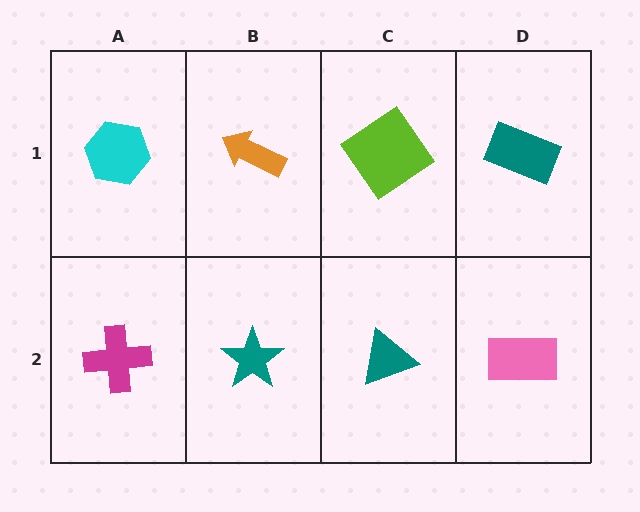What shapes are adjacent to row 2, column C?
A lime diamond (row 1, column C), a teal star (row 2, column B), a pink rectangle (row 2, column D).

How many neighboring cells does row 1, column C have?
3.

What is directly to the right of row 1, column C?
A teal rectangle.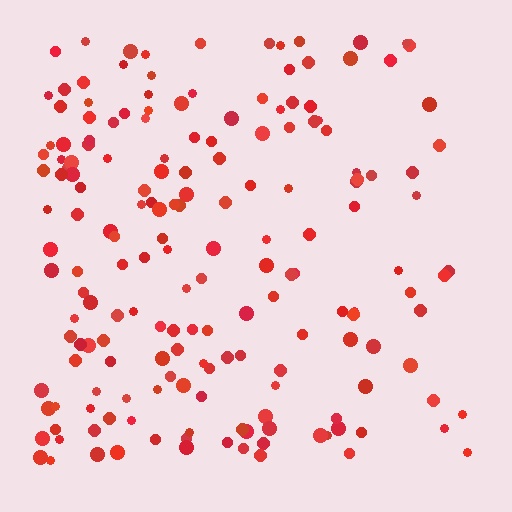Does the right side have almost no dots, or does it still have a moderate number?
Still a moderate number, just noticeably fewer than the left.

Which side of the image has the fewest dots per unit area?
The right.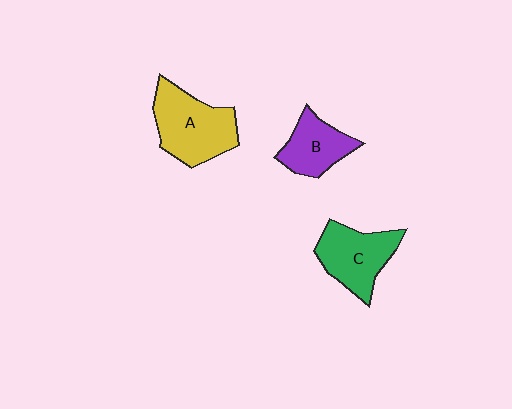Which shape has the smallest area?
Shape B (purple).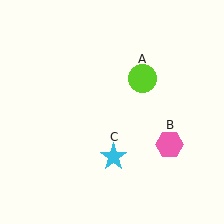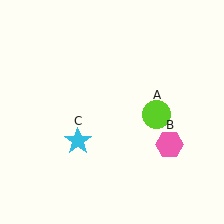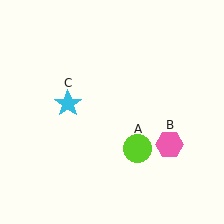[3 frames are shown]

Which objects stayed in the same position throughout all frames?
Pink hexagon (object B) remained stationary.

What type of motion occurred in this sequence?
The lime circle (object A), cyan star (object C) rotated clockwise around the center of the scene.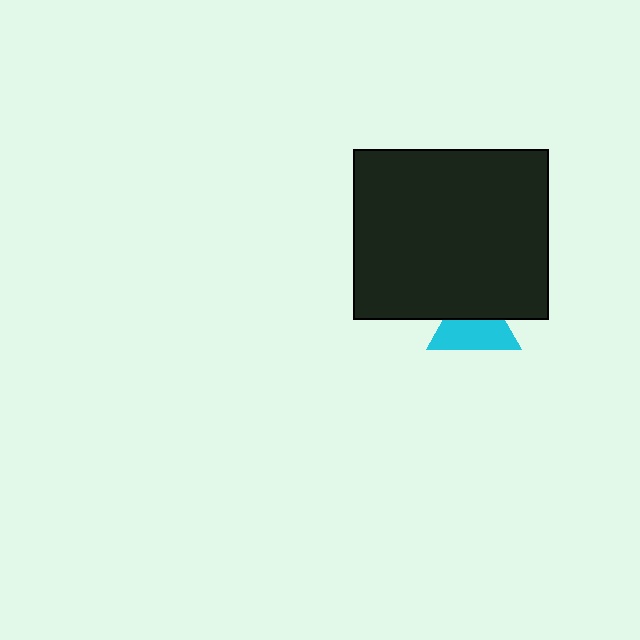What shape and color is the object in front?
The object in front is a black rectangle.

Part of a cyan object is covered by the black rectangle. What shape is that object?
It is a triangle.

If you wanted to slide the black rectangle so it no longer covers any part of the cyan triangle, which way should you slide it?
Slide it up — that is the most direct way to separate the two shapes.